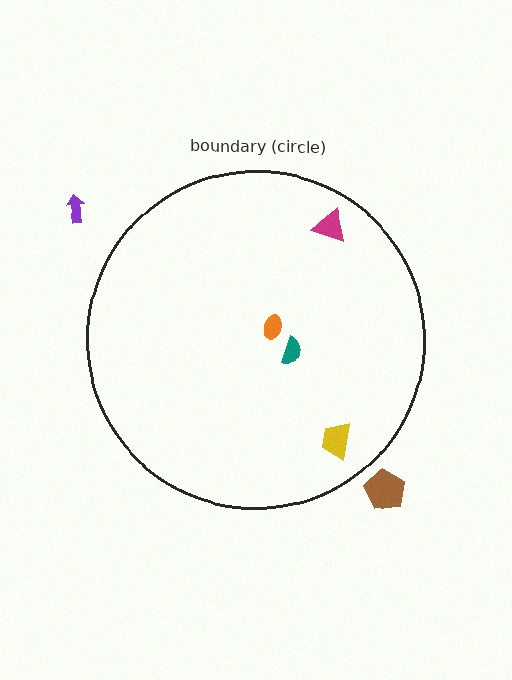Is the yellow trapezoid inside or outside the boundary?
Inside.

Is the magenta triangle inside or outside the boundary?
Inside.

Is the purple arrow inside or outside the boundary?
Outside.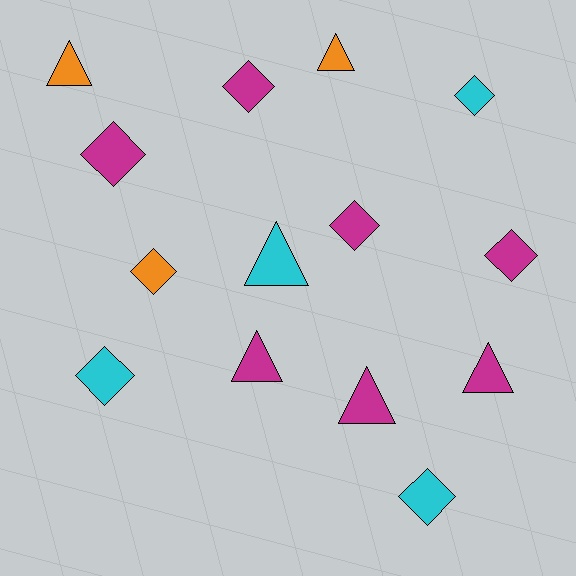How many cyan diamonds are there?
There are 3 cyan diamonds.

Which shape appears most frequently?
Diamond, with 8 objects.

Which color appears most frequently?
Magenta, with 7 objects.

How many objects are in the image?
There are 14 objects.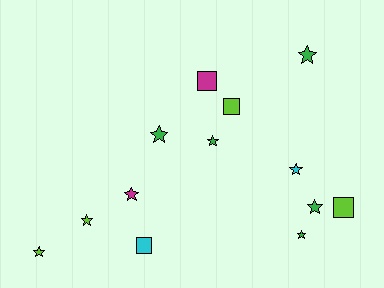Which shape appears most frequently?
Star, with 9 objects.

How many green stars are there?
There are 5 green stars.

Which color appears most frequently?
Green, with 5 objects.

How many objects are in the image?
There are 13 objects.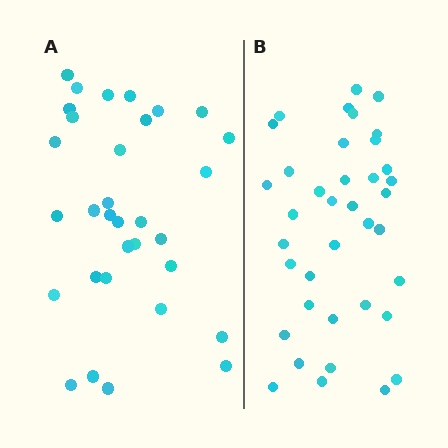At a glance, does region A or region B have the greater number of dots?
Region B (the right region) has more dots.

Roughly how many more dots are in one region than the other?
Region B has about 6 more dots than region A.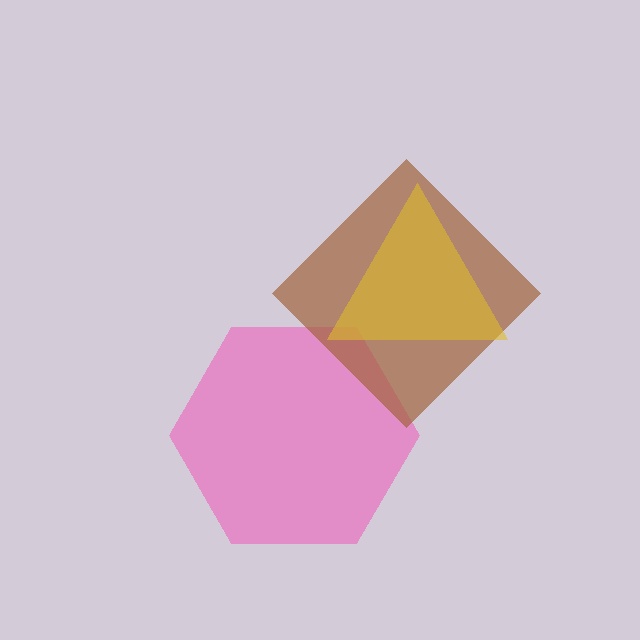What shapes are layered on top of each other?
The layered shapes are: a pink hexagon, a brown diamond, a yellow triangle.